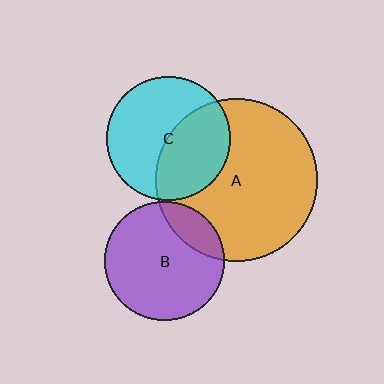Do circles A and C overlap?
Yes.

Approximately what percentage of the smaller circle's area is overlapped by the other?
Approximately 45%.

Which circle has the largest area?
Circle A (orange).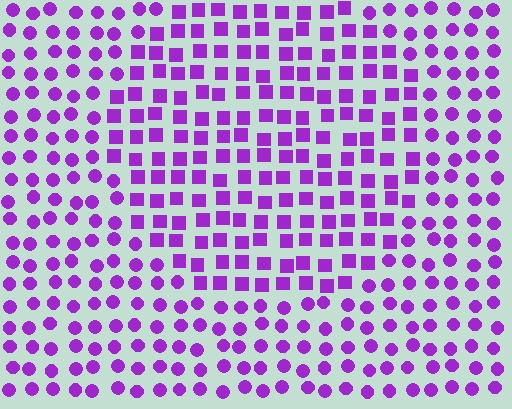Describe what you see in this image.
The image is filled with small purple elements arranged in a uniform grid. A circle-shaped region contains squares, while the surrounding area contains circles. The boundary is defined purely by the change in element shape.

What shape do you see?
I see a circle.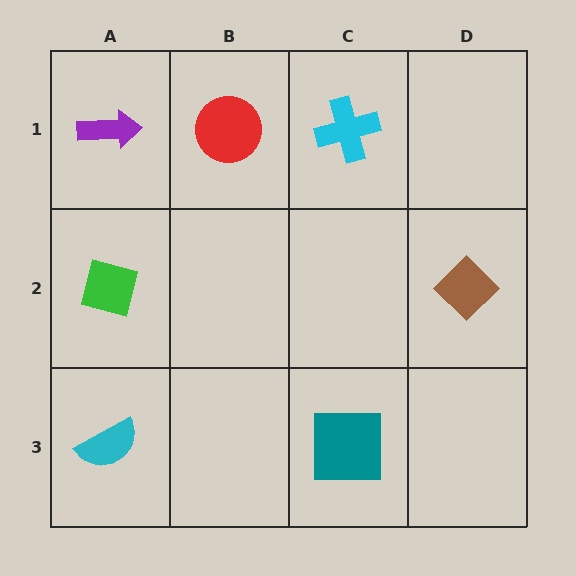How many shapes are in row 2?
2 shapes.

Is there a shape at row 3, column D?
No, that cell is empty.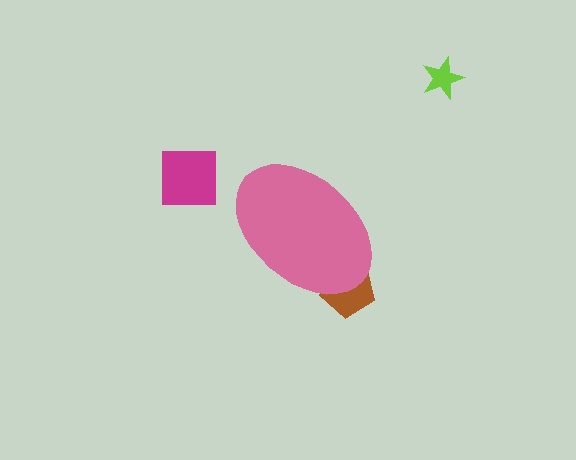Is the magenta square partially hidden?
No, the magenta square is fully visible.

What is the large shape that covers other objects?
A pink ellipse.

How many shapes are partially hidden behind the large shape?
1 shape is partially hidden.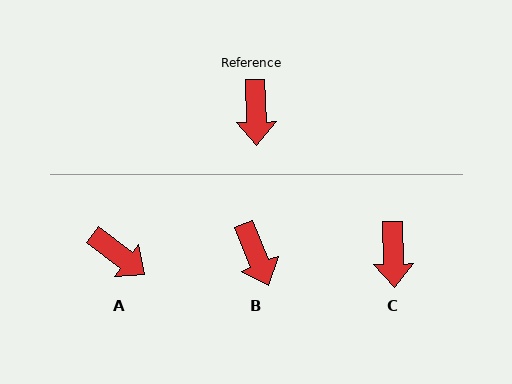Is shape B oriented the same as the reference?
No, it is off by about 20 degrees.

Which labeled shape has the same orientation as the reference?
C.